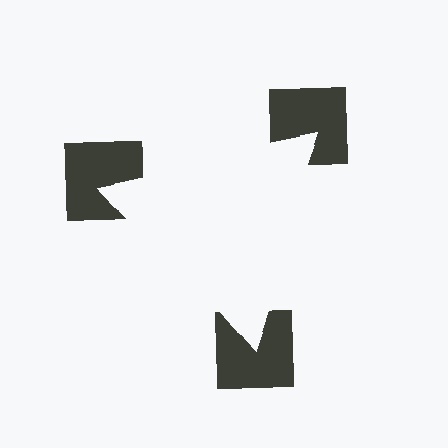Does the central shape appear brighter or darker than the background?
It typically appears slightly brighter than the background, even though no actual brightness change is drawn.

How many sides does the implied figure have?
3 sides.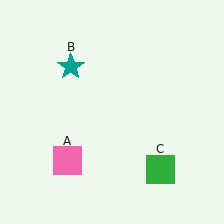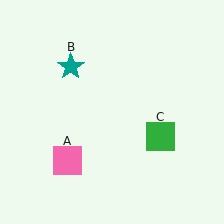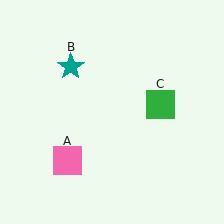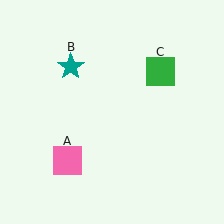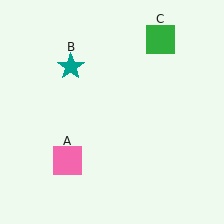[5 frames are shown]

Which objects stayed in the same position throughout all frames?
Pink square (object A) and teal star (object B) remained stationary.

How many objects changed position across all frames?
1 object changed position: green square (object C).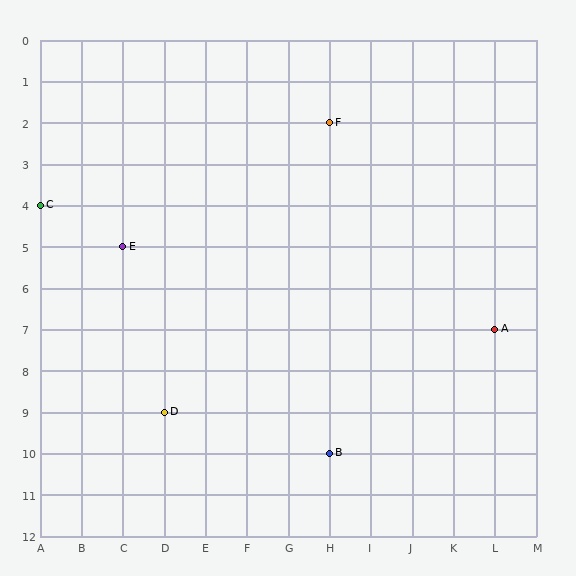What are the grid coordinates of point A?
Point A is at grid coordinates (L, 7).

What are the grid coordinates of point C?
Point C is at grid coordinates (A, 4).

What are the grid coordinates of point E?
Point E is at grid coordinates (C, 5).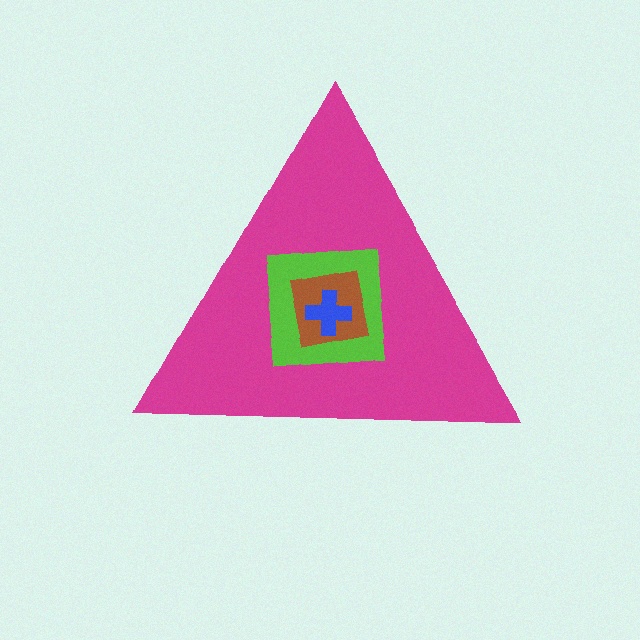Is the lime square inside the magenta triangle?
Yes.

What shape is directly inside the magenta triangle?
The lime square.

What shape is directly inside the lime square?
The brown square.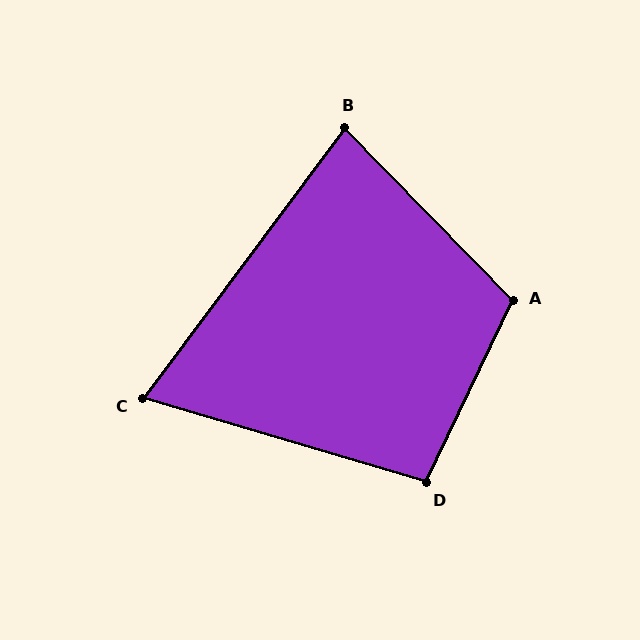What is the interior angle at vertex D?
Approximately 99 degrees (obtuse).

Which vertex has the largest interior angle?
A, at approximately 110 degrees.